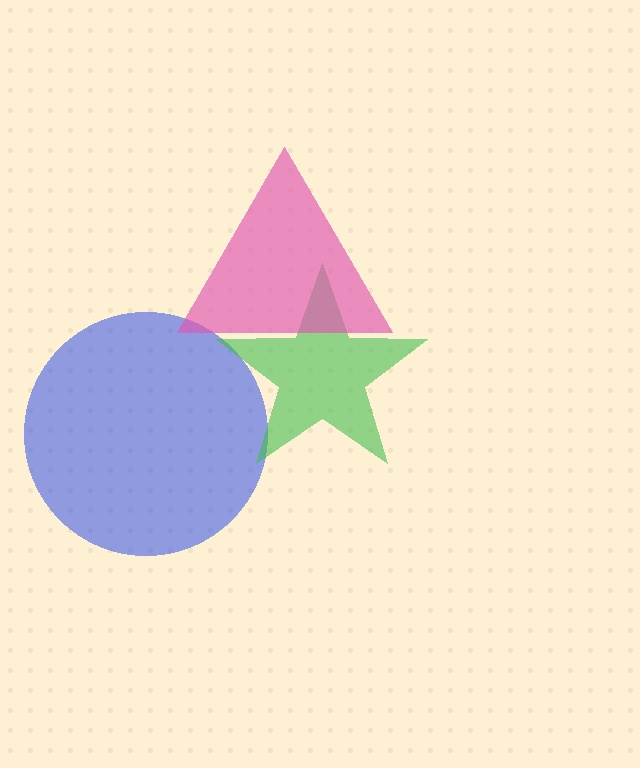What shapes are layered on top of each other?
The layered shapes are: a blue circle, a green star, a pink triangle.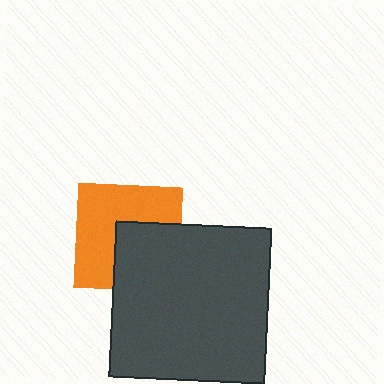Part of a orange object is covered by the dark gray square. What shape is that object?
It is a square.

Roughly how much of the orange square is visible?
About half of it is visible (roughly 59%).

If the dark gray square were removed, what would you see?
You would see the complete orange square.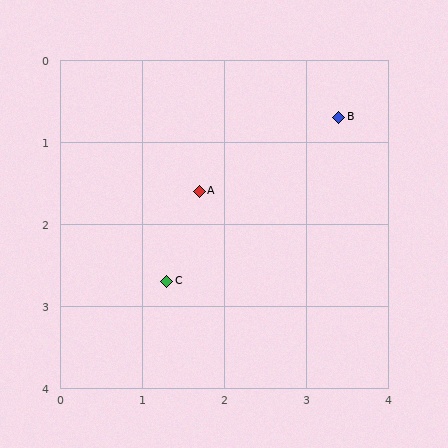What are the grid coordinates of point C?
Point C is at approximately (1.3, 2.7).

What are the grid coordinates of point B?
Point B is at approximately (3.4, 0.7).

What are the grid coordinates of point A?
Point A is at approximately (1.7, 1.6).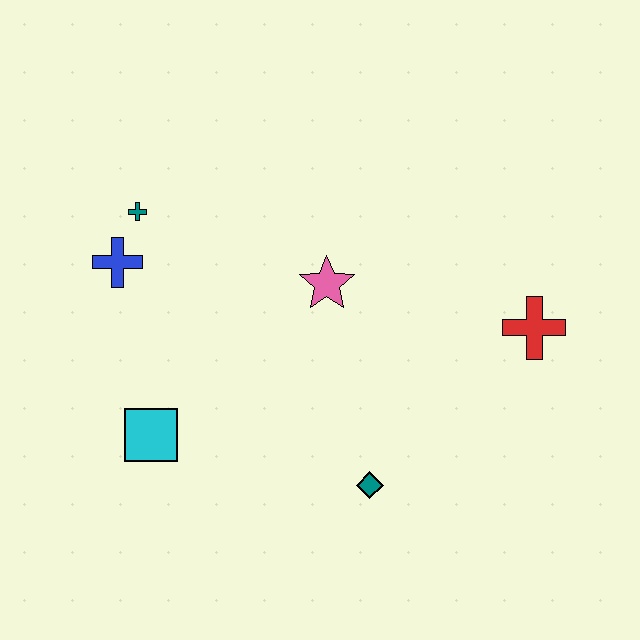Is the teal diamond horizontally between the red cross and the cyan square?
Yes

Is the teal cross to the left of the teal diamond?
Yes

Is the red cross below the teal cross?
Yes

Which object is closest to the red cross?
The pink star is closest to the red cross.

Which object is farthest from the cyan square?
The red cross is farthest from the cyan square.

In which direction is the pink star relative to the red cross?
The pink star is to the left of the red cross.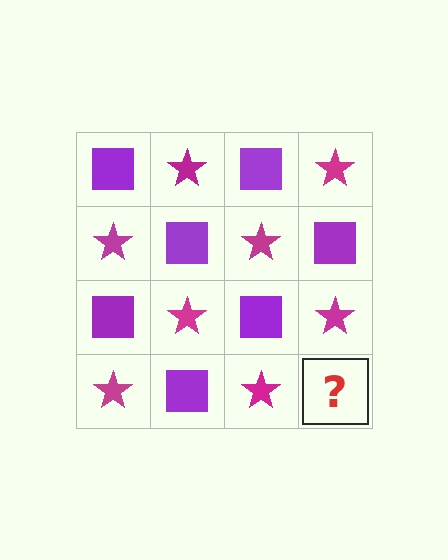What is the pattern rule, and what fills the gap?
The rule is that it alternates purple square and magenta star in a checkerboard pattern. The gap should be filled with a purple square.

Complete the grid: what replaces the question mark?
The question mark should be replaced with a purple square.